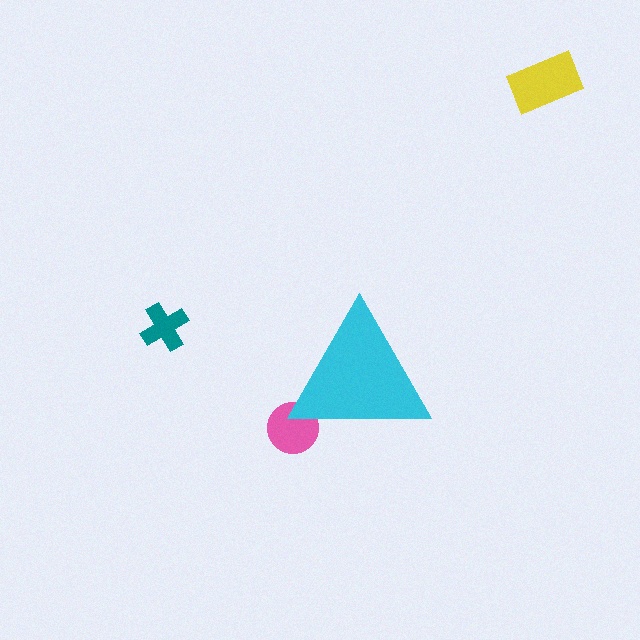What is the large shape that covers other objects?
A cyan triangle.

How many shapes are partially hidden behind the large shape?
1 shape is partially hidden.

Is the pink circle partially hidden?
Yes, the pink circle is partially hidden behind the cyan triangle.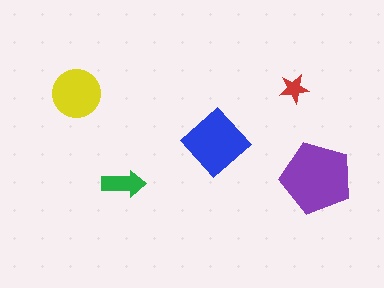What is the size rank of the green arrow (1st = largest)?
4th.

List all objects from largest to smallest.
The purple pentagon, the blue diamond, the yellow circle, the green arrow, the red star.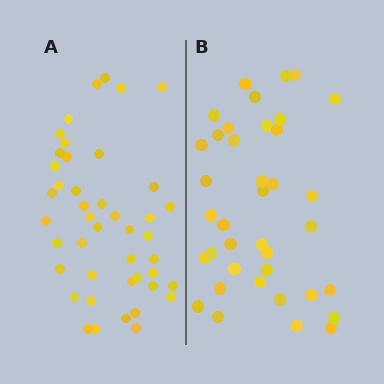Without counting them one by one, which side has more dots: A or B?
Region A (the left region) has more dots.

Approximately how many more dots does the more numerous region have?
Region A has about 6 more dots than region B.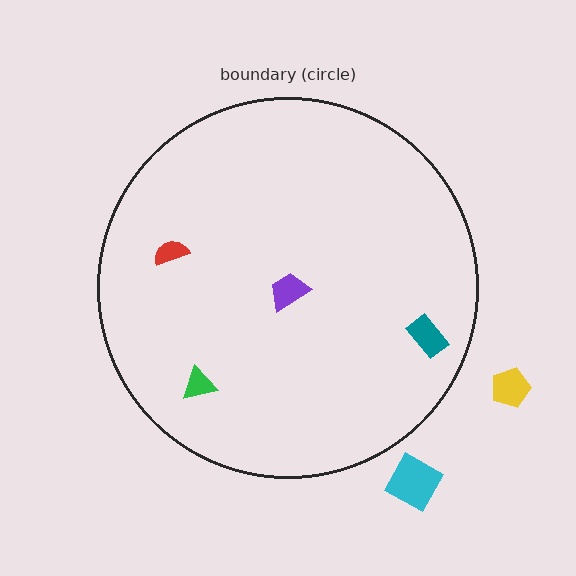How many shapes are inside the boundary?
4 inside, 2 outside.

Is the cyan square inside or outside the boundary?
Outside.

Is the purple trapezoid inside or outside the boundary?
Inside.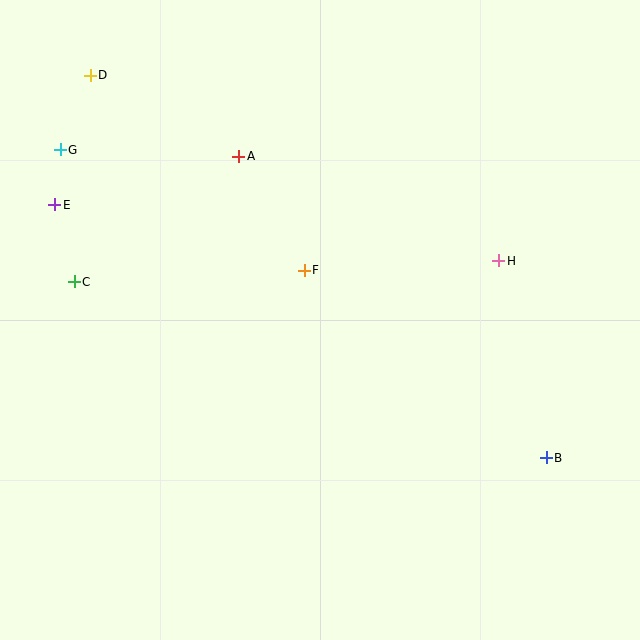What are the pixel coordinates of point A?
Point A is at (239, 156).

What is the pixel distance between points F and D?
The distance between F and D is 290 pixels.